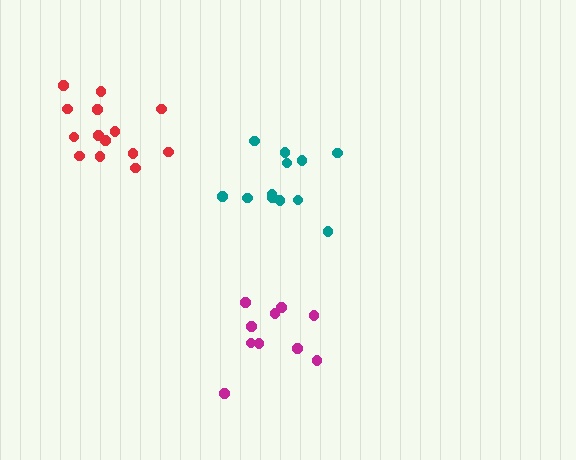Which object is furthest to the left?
The red cluster is leftmost.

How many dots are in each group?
Group 1: 12 dots, Group 2: 14 dots, Group 3: 10 dots (36 total).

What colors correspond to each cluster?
The clusters are colored: teal, red, magenta.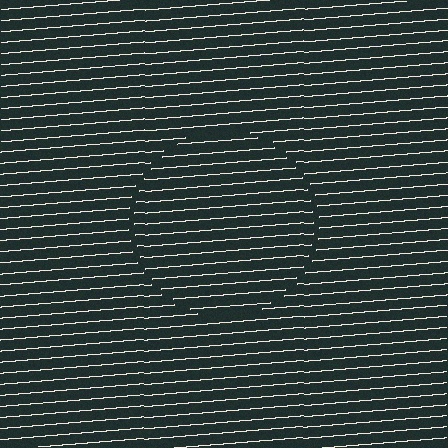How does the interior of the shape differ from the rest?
The interior of the shape contains the same grating, shifted by half a period — the contour is defined by the phase discontinuity where line-ends from the inner and outer gratings abut.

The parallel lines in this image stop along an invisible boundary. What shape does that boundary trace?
An illusory circle. The interior of the shape contains the same grating, shifted by half a period — the contour is defined by the phase discontinuity where line-ends from the inner and outer gratings abut.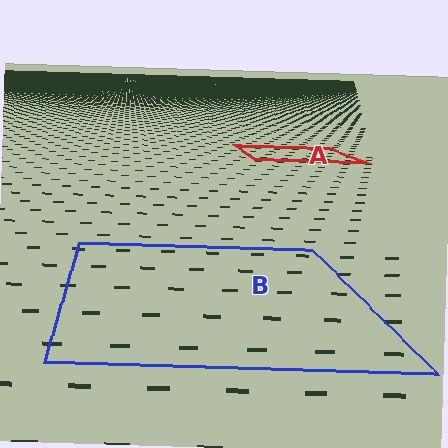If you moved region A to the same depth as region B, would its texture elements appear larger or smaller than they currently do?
They would appear larger. At a closer depth, the same texture elements are projected at a bigger on-screen size.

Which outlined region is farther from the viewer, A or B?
Region A is farther from the viewer — the texture elements inside it appear smaller and more densely packed.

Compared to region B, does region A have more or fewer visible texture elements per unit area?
Region A has more texture elements per unit area — they are packed more densely because it is farther away.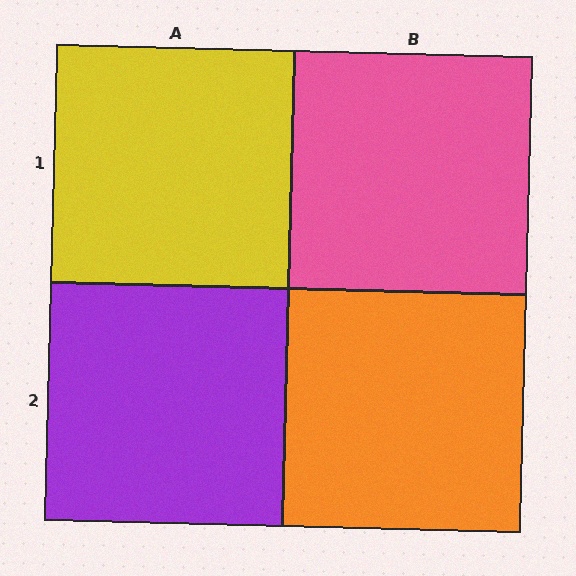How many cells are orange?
1 cell is orange.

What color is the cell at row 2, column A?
Purple.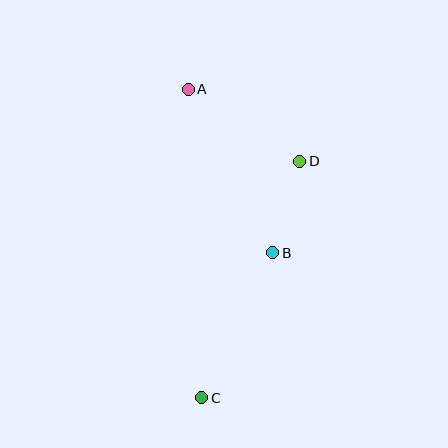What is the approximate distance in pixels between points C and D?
The distance between C and D is approximately 256 pixels.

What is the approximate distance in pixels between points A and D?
The distance between A and D is approximately 133 pixels.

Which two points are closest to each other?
Points B and D are closest to each other.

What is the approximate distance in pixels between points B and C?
The distance between B and C is approximately 162 pixels.